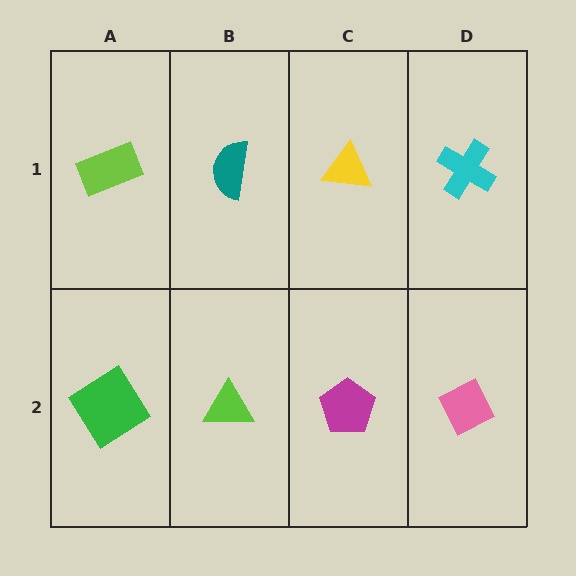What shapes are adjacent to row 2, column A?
A lime rectangle (row 1, column A), a lime triangle (row 2, column B).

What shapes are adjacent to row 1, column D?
A pink diamond (row 2, column D), a yellow triangle (row 1, column C).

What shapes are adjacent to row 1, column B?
A lime triangle (row 2, column B), a lime rectangle (row 1, column A), a yellow triangle (row 1, column C).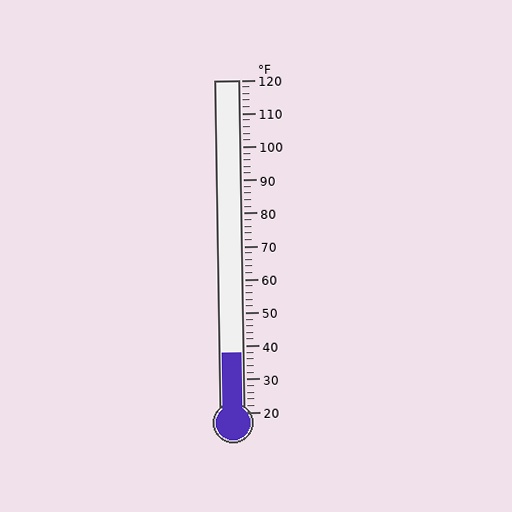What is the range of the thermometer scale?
The thermometer scale ranges from 20°F to 120°F.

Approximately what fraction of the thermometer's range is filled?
The thermometer is filled to approximately 20% of its range.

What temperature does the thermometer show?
The thermometer shows approximately 38°F.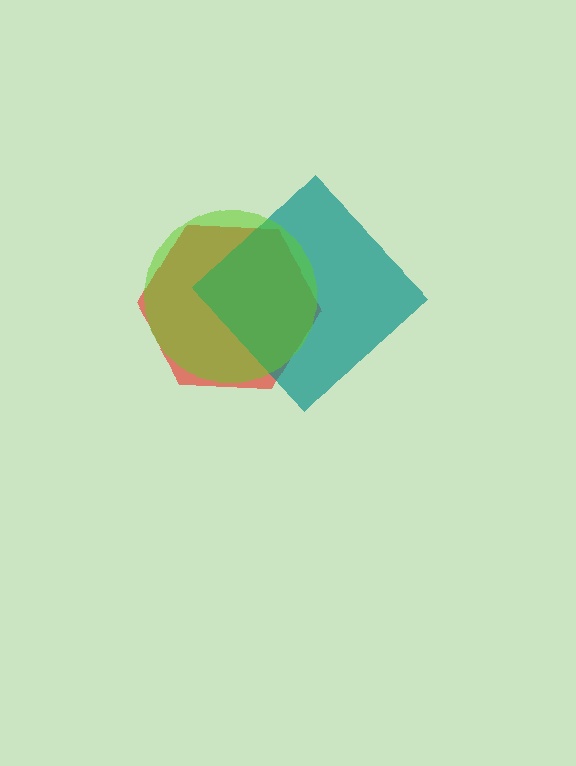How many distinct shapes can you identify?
There are 3 distinct shapes: a red hexagon, a teal diamond, a lime circle.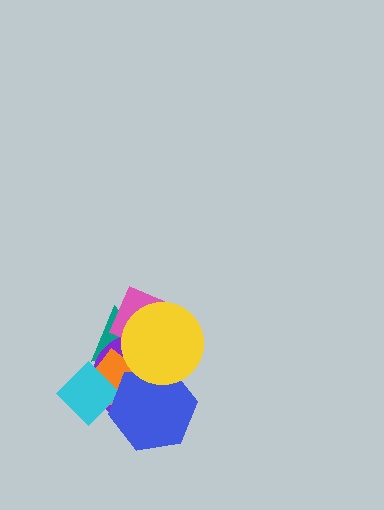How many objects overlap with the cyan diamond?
3 objects overlap with the cyan diamond.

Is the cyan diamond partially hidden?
Yes, it is partially covered by another shape.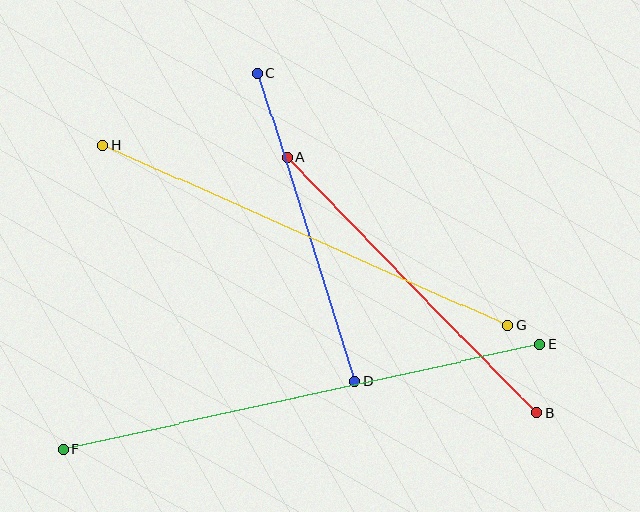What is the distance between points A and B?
The distance is approximately 357 pixels.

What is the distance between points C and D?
The distance is approximately 323 pixels.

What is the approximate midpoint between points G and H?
The midpoint is at approximately (305, 235) pixels.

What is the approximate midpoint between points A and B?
The midpoint is at approximately (412, 285) pixels.